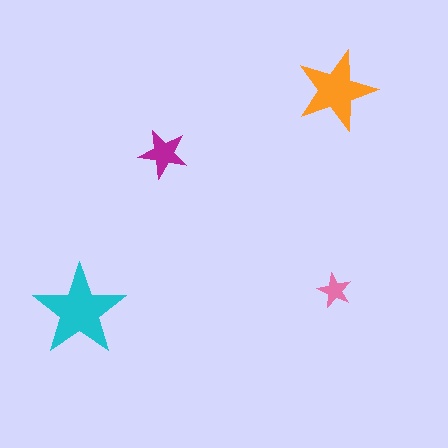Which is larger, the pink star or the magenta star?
The magenta one.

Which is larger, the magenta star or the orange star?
The orange one.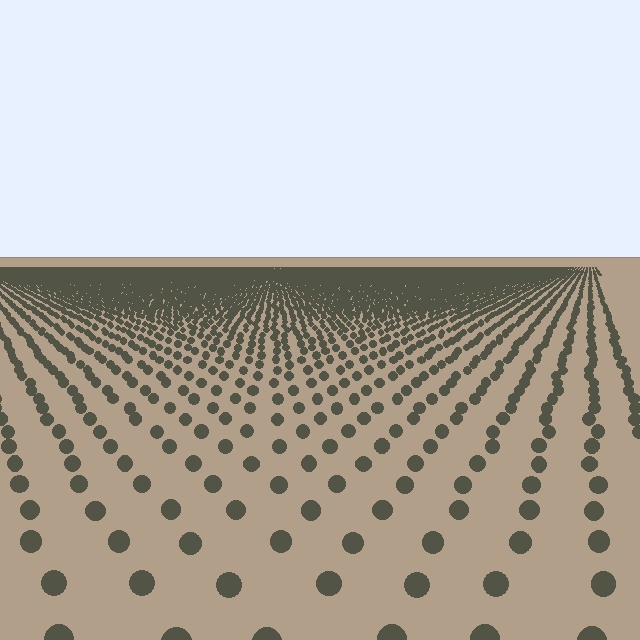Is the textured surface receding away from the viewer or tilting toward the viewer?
The surface is receding away from the viewer. Texture elements get smaller and denser toward the top.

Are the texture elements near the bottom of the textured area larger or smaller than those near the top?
Larger. Near the bottom, elements are closer to the viewer and appear at a bigger on-screen size.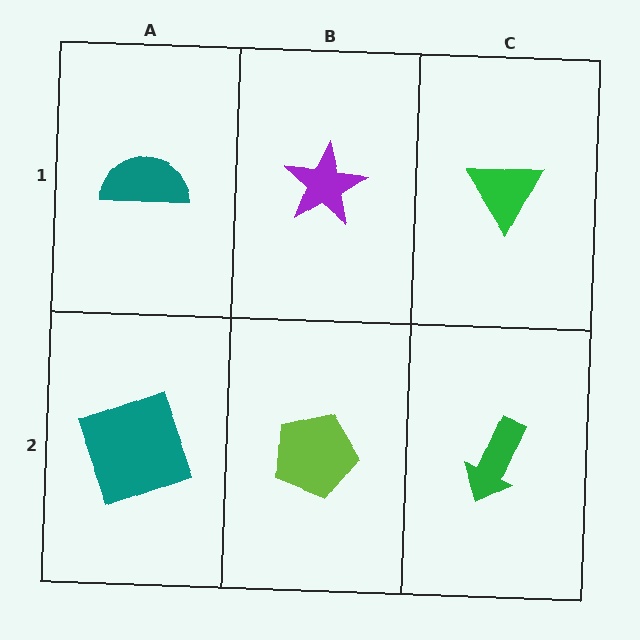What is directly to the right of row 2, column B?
A green arrow.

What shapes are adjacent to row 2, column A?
A teal semicircle (row 1, column A), a lime pentagon (row 2, column B).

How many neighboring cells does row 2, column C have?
2.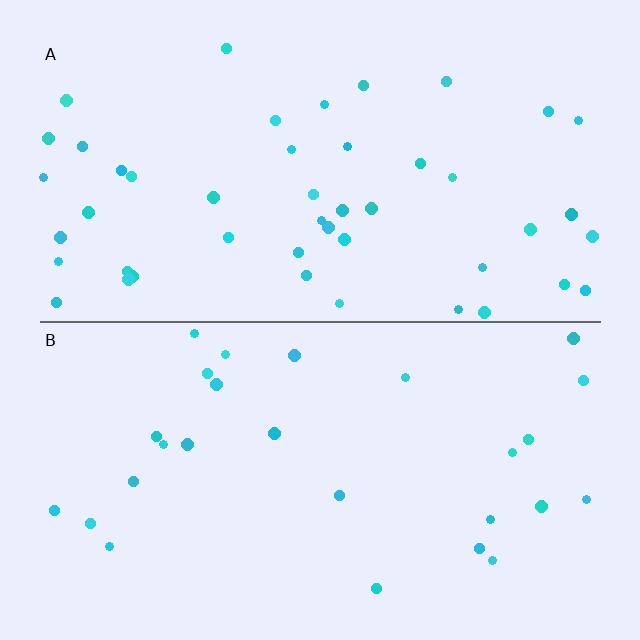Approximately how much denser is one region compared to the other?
Approximately 1.7× — region A over region B.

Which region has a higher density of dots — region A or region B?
A (the top).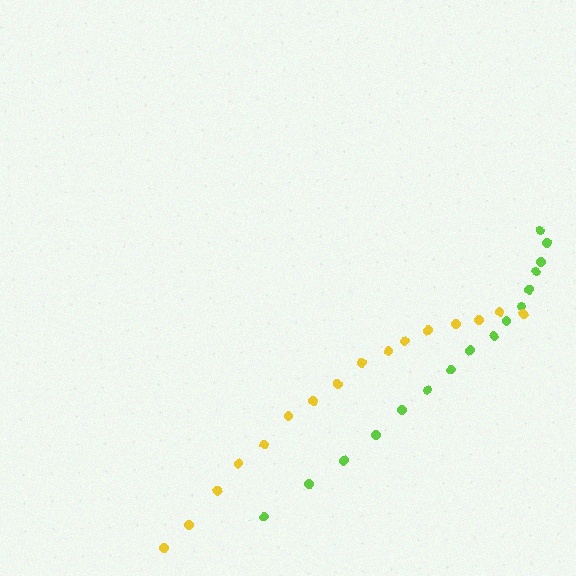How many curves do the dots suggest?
There are 2 distinct paths.